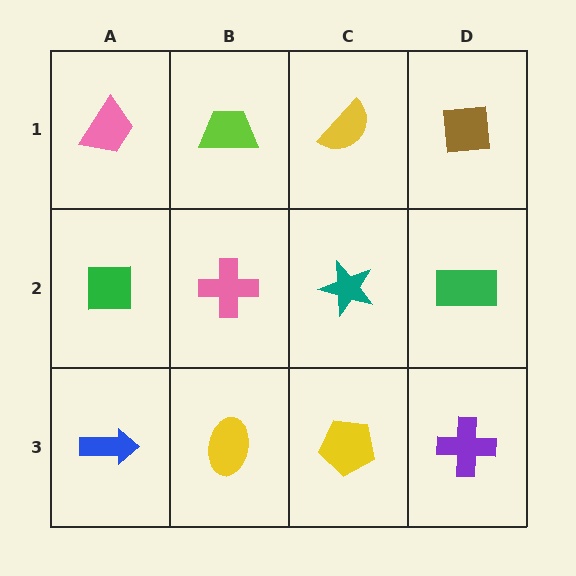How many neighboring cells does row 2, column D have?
3.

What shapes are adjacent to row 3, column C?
A teal star (row 2, column C), a yellow ellipse (row 3, column B), a purple cross (row 3, column D).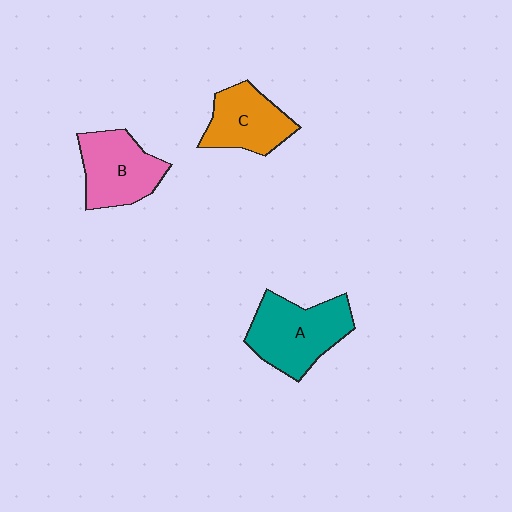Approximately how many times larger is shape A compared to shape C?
Approximately 1.3 times.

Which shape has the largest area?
Shape A (teal).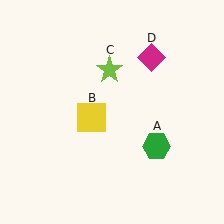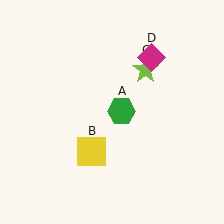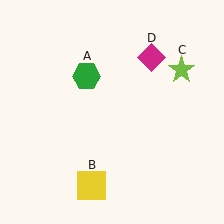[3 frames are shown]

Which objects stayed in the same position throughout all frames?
Magenta diamond (object D) remained stationary.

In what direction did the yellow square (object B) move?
The yellow square (object B) moved down.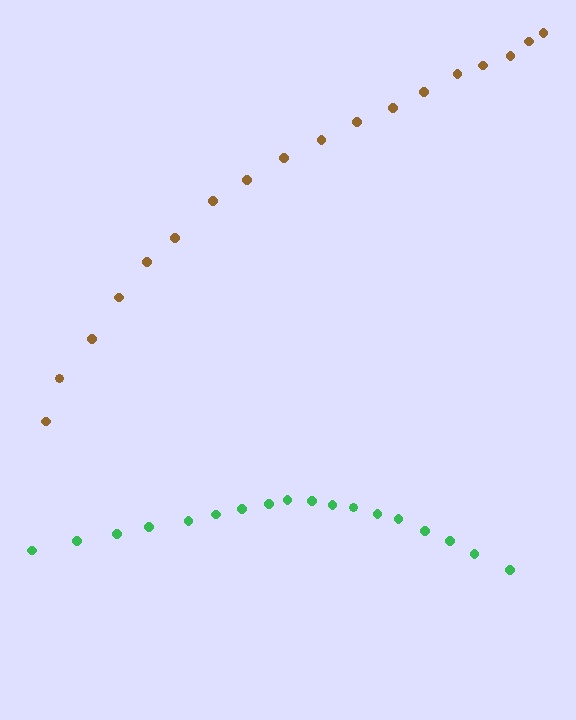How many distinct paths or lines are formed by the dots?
There are 2 distinct paths.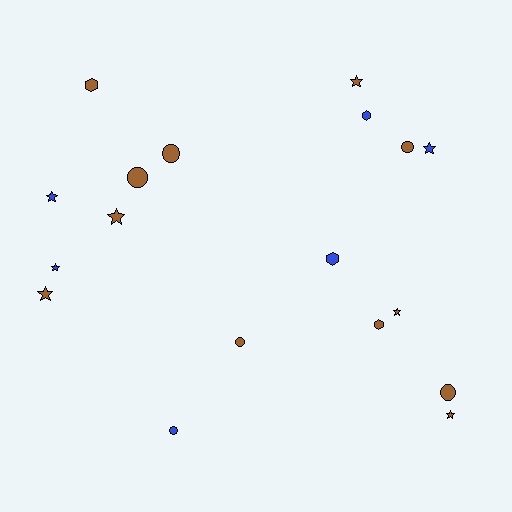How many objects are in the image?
There are 18 objects.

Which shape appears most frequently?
Star, with 8 objects.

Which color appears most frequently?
Brown, with 12 objects.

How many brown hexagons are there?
There are 2 brown hexagons.